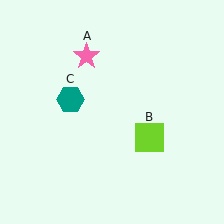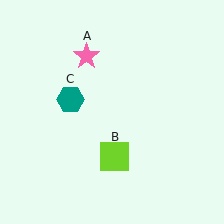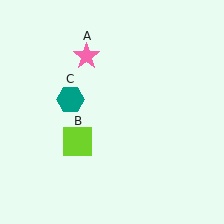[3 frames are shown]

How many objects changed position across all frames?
1 object changed position: lime square (object B).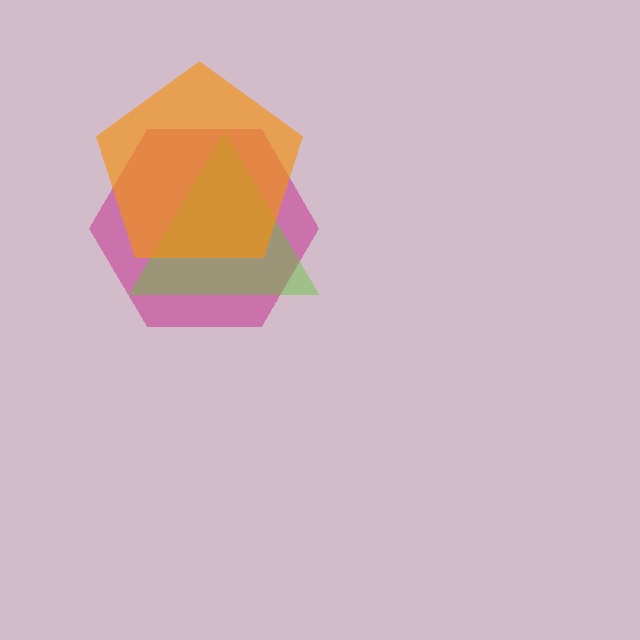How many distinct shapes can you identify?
There are 3 distinct shapes: a magenta hexagon, a lime triangle, an orange pentagon.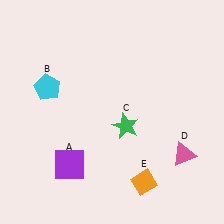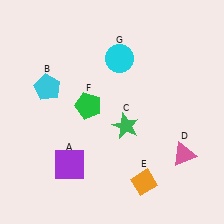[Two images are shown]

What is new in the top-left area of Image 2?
A green pentagon (F) was added in the top-left area of Image 2.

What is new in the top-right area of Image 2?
A cyan circle (G) was added in the top-right area of Image 2.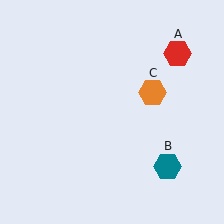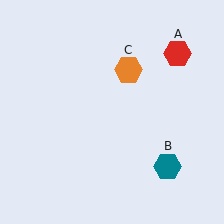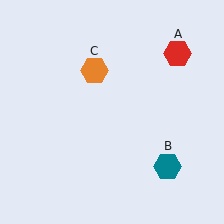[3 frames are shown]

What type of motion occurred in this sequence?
The orange hexagon (object C) rotated counterclockwise around the center of the scene.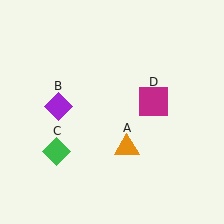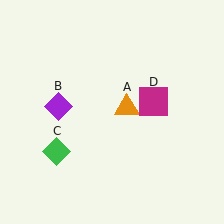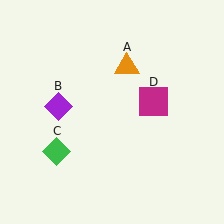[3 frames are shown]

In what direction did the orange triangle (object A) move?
The orange triangle (object A) moved up.